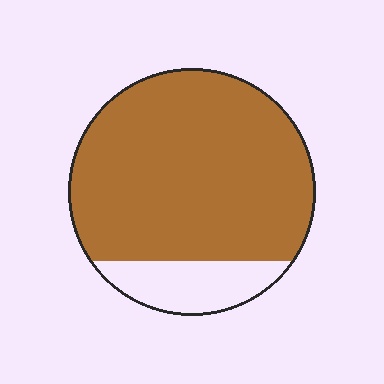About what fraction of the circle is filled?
About five sixths (5/6).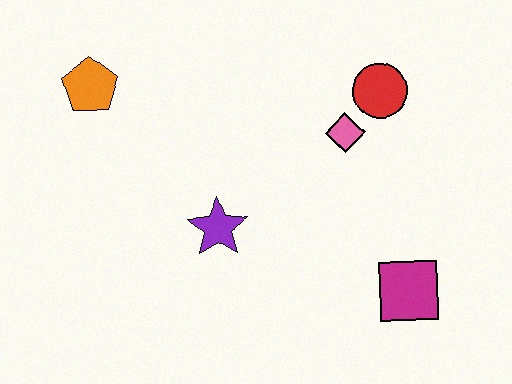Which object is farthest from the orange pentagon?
The magenta square is farthest from the orange pentagon.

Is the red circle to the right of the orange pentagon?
Yes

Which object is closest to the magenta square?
The pink diamond is closest to the magenta square.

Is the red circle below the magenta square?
No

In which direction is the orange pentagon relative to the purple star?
The orange pentagon is above the purple star.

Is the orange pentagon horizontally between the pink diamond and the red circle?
No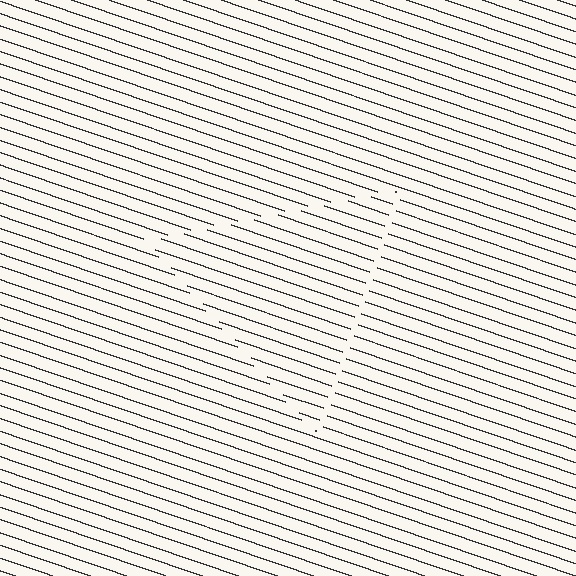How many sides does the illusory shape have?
3 sides — the line-ends trace a triangle.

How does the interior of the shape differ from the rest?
The interior of the shape contains the same grating, shifted by half a period — the contour is defined by the phase discontinuity where line-ends from the inner and outer gratings abut.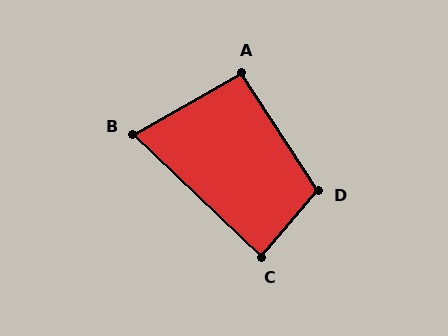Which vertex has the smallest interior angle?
B, at approximately 73 degrees.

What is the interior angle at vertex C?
Approximately 87 degrees (approximately right).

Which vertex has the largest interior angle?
D, at approximately 107 degrees.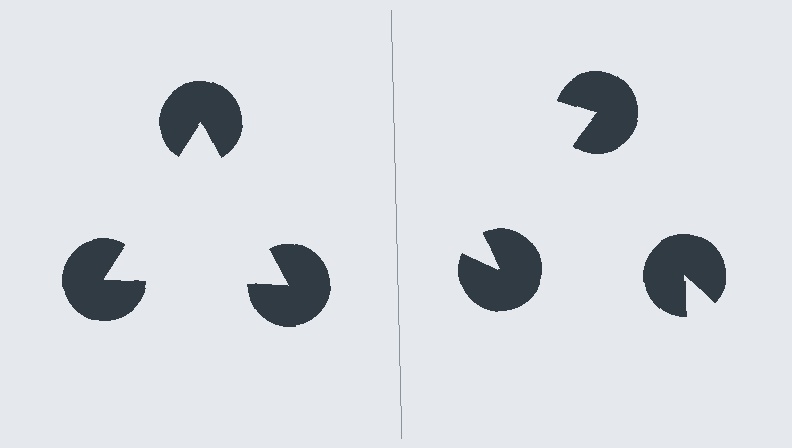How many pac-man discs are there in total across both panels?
6 — 3 on each side.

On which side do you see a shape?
An illusory triangle appears on the left side. On the right side the wedge cuts are rotated, so no coherent shape forms.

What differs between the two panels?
The pac-man discs are positioned identically on both sides; only the wedge orientations differ. On the left they align to a triangle; on the right they are misaligned.